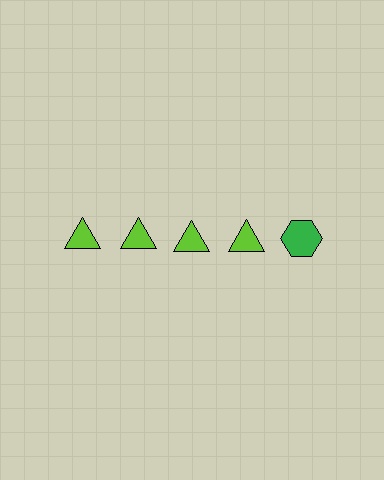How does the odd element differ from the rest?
It differs in both color (green instead of lime) and shape (hexagon instead of triangle).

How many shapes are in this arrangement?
There are 5 shapes arranged in a grid pattern.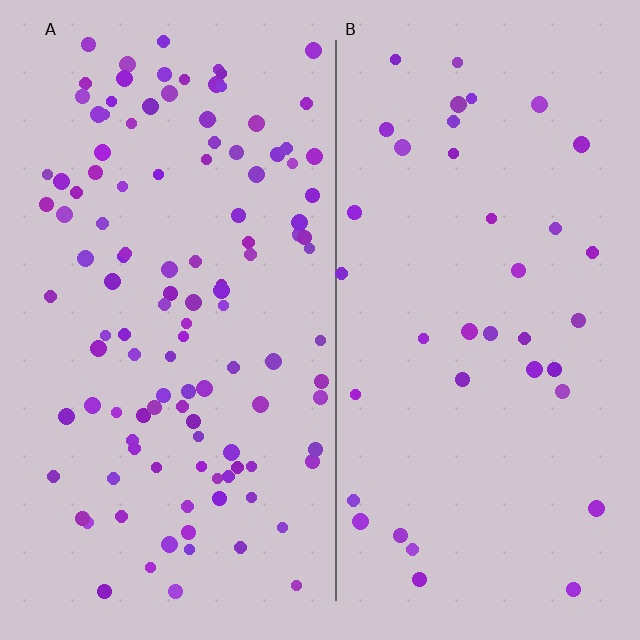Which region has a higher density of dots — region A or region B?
A (the left).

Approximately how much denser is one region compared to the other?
Approximately 3.1× — region A over region B.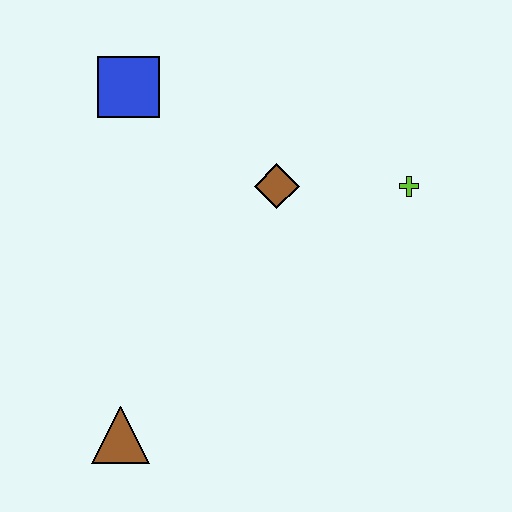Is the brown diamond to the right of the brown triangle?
Yes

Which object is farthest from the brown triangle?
The lime cross is farthest from the brown triangle.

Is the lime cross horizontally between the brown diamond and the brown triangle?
No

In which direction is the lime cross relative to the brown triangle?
The lime cross is to the right of the brown triangle.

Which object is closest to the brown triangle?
The brown diamond is closest to the brown triangle.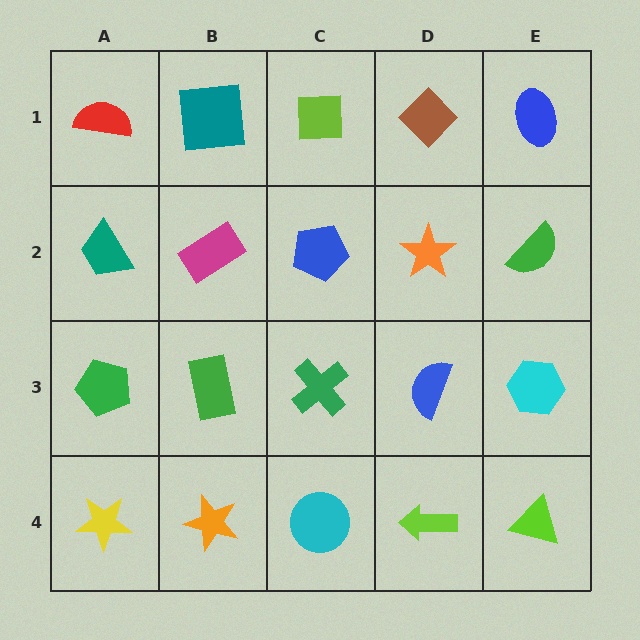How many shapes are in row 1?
5 shapes.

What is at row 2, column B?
A magenta rectangle.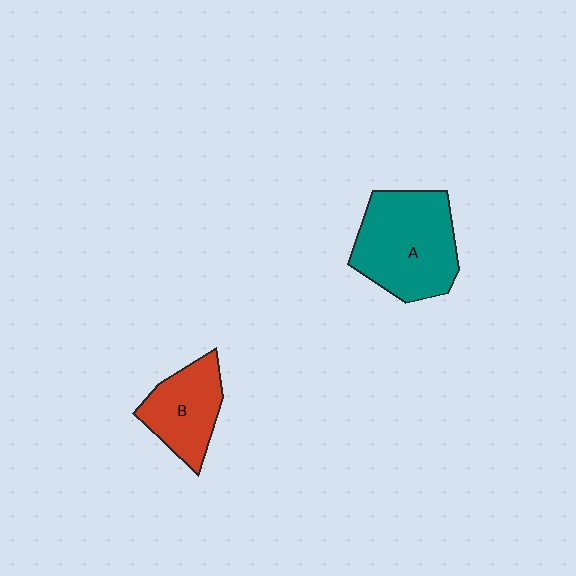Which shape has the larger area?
Shape A (teal).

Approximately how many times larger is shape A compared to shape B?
Approximately 1.6 times.